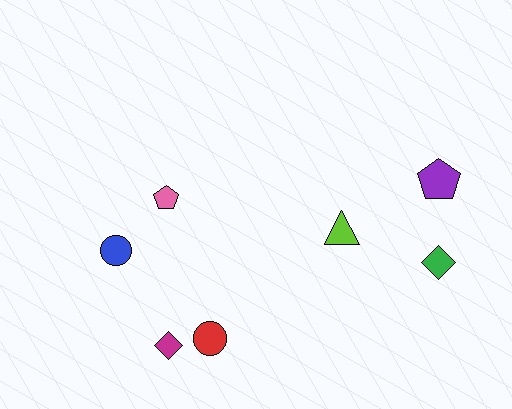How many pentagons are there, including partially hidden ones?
There are 2 pentagons.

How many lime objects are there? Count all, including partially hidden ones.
There is 1 lime object.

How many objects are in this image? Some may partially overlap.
There are 7 objects.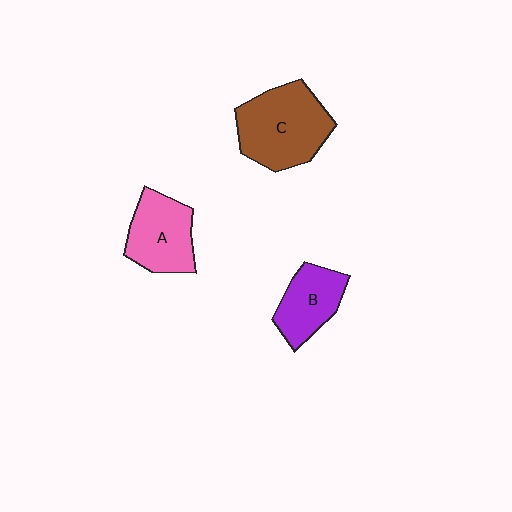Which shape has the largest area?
Shape C (brown).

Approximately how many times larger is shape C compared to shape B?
Approximately 1.6 times.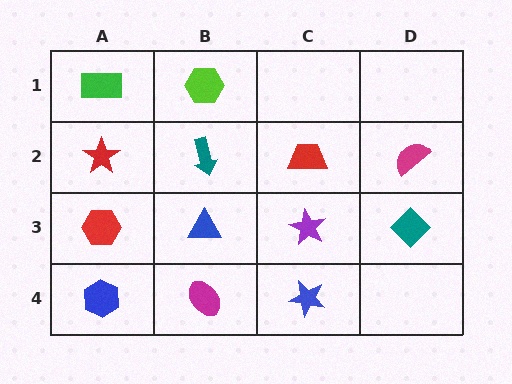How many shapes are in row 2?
4 shapes.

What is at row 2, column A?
A red star.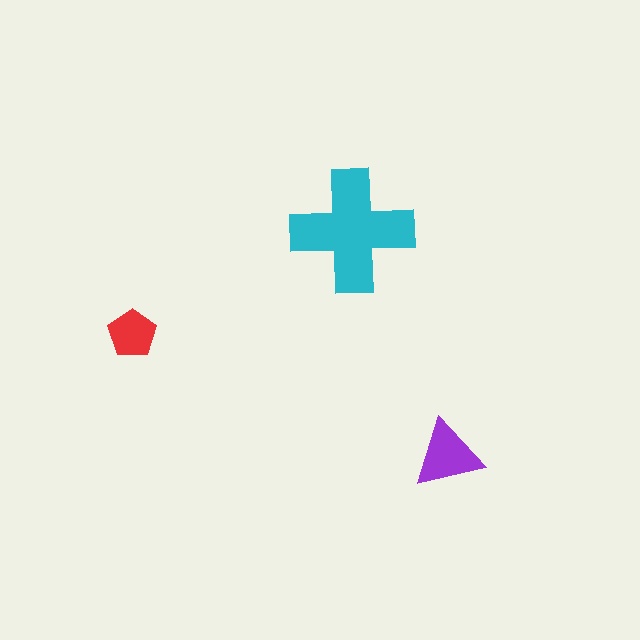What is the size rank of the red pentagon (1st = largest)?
3rd.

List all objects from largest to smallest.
The cyan cross, the purple triangle, the red pentagon.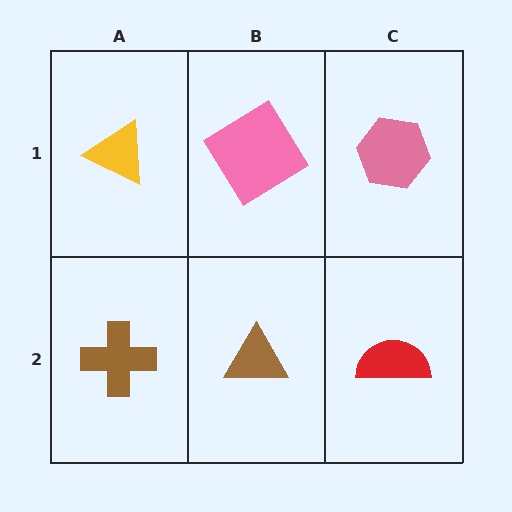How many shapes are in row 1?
3 shapes.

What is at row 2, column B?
A brown triangle.